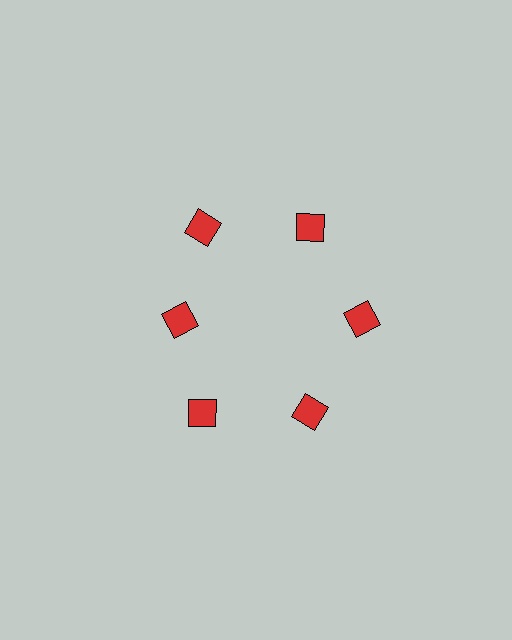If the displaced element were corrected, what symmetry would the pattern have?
It would have 6-fold rotational symmetry — the pattern would map onto itself every 60 degrees.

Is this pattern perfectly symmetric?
No. The 6 red diamonds are arranged in a ring, but one element near the 9 o'clock position is pulled inward toward the center, breaking the 6-fold rotational symmetry.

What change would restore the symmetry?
The symmetry would be restored by moving it outward, back onto the ring so that all 6 diamonds sit at equal angles and equal distance from the center.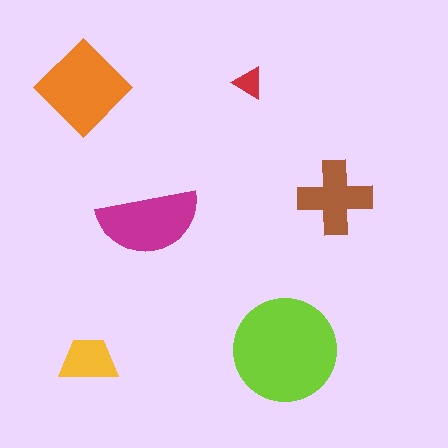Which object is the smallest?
The red triangle.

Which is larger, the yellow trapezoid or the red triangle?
The yellow trapezoid.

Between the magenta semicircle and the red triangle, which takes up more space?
The magenta semicircle.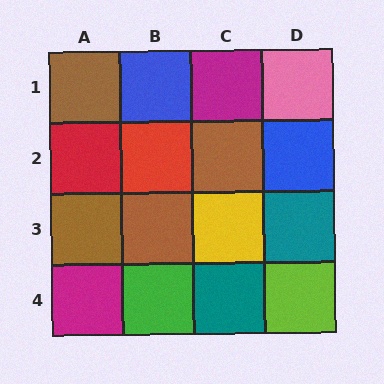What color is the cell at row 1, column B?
Blue.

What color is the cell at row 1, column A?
Brown.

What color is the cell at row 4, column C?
Teal.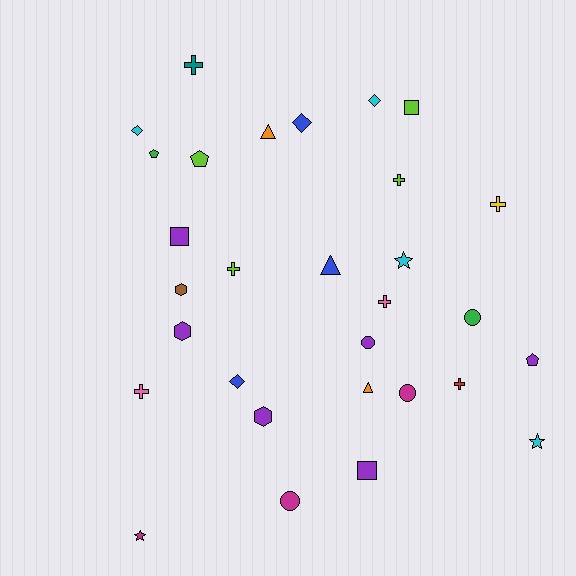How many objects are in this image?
There are 30 objects.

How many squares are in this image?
There are 3 squares.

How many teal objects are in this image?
There is 1 teal object.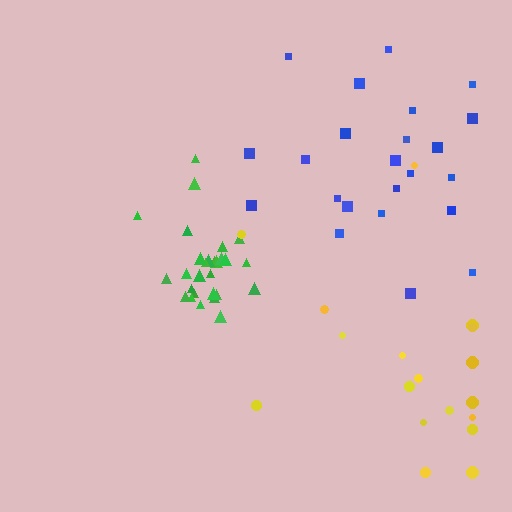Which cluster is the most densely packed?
Green.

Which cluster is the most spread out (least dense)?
Yellow.